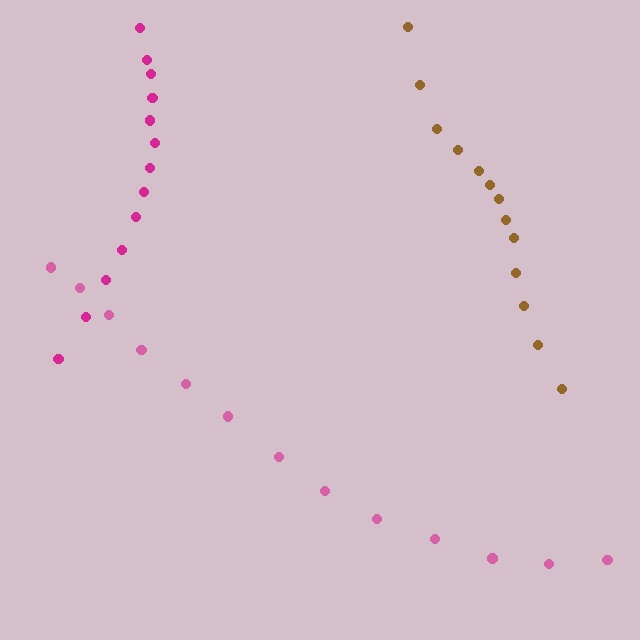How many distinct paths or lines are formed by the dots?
There are 3 distinct paths.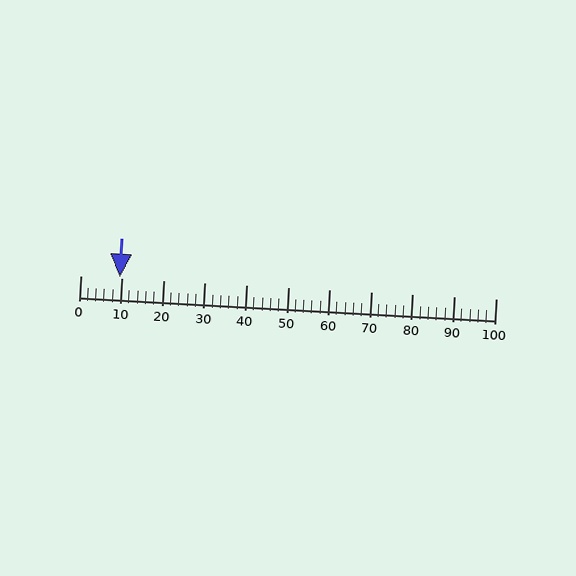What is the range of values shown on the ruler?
The ruler shows values from 0 to 100.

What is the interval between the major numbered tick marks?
The major tick marks are spaced 10 units apart.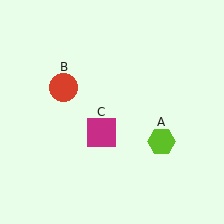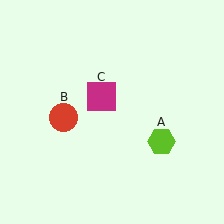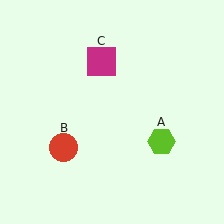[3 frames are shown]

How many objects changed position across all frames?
2 objects changed position: red circle (object B), magenta square (object C).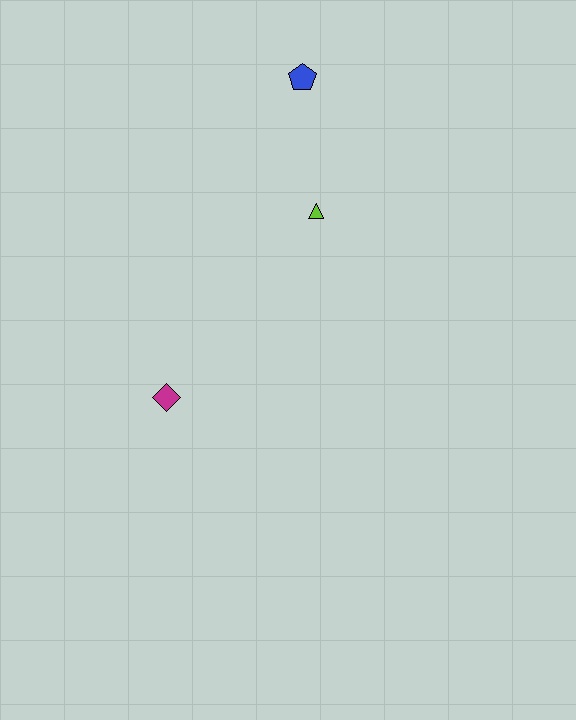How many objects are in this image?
There are 3 objects.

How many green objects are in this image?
There are no green objects.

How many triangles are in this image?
There is 1 triangle.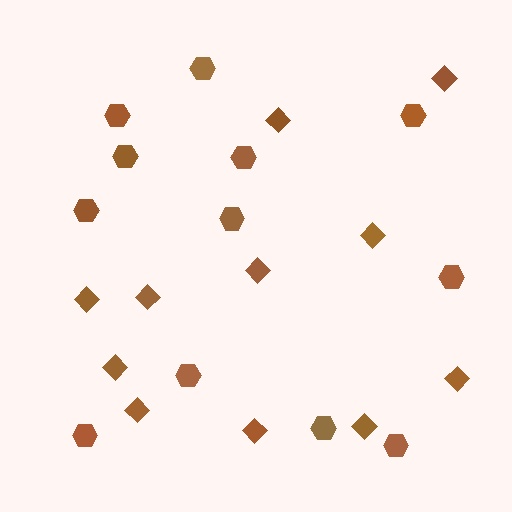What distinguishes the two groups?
There are 2 groups: one group of diamonds (11) and one group of hexagons (12).